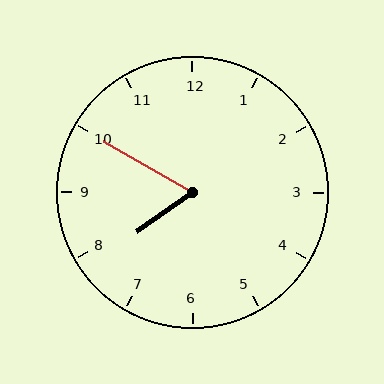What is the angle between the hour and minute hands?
Approximately 65 degrees.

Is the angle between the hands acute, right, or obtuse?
It is acute.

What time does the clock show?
7:50.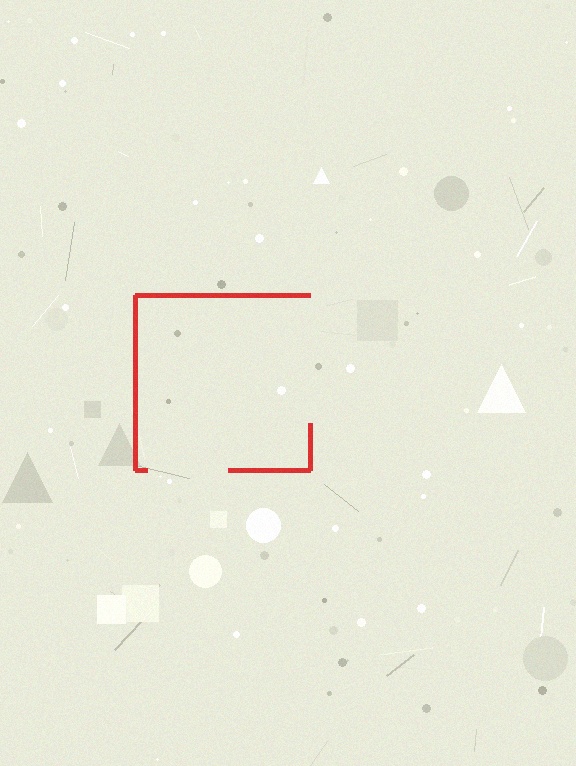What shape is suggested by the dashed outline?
The dashed outline suggests a square.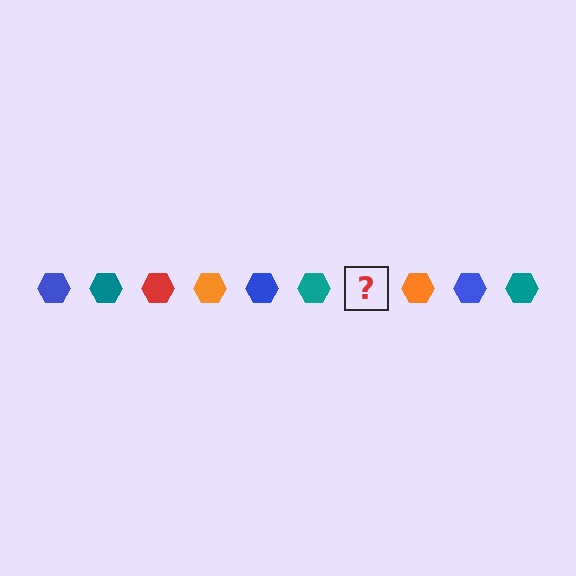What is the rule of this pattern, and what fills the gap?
The rule is that the pattern cycles through blue, teal, red, orange hexagons. The gap should be filled with a red hexagon.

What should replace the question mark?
The question mark should be replaced with a red hexagon.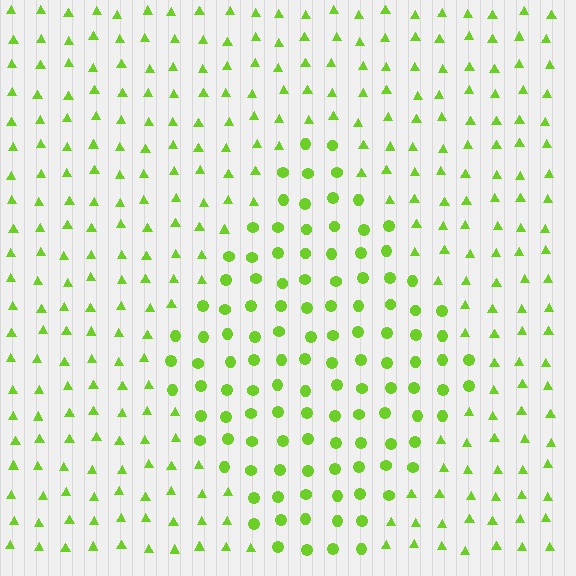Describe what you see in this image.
The image is filled with small lime elements arranged in a uniform grid. A diamond-shaped region contains circles, while the surrounding area contains triangles. The boundary is defined purely by the change in element shape.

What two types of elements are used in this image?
The image uses circles inside the diamond region and triangles outside it.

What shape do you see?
I see a diamond.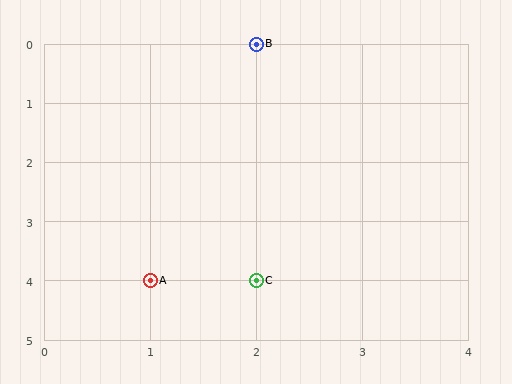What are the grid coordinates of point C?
Point C is at grid coordinates (2, 4).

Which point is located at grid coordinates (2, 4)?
Point C is at (2, 4).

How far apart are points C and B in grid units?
Points C and B are 4 rows apart.